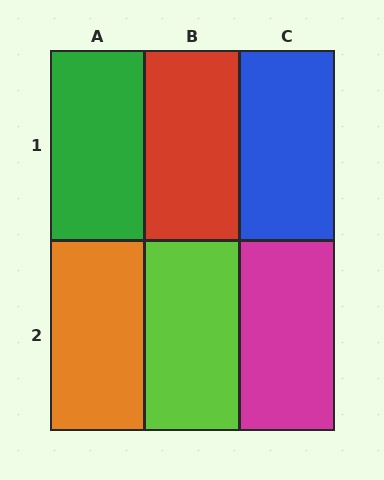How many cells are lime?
1 cell is lime.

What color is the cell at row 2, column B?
Lime.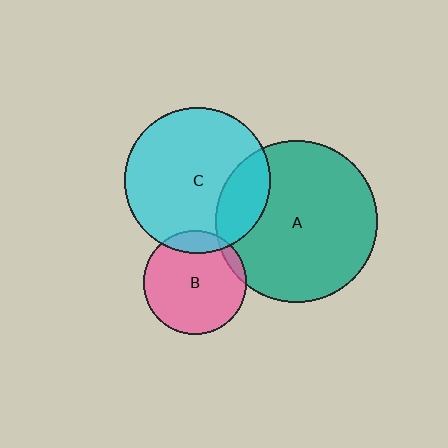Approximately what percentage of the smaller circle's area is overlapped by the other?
Approximately 20%.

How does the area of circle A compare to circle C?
Approximately 1.2 times.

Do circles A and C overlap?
Yes.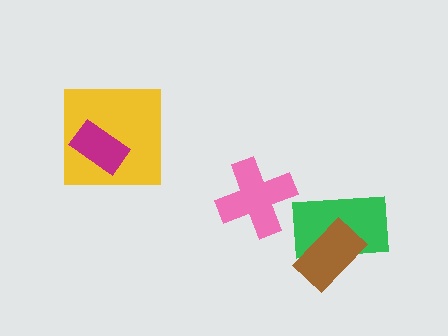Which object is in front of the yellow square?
The magenta rectangle is in front of the yellow square.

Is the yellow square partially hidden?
Yes, it is partially covered by another shape.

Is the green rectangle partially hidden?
Yes, it is partially covered by another shape.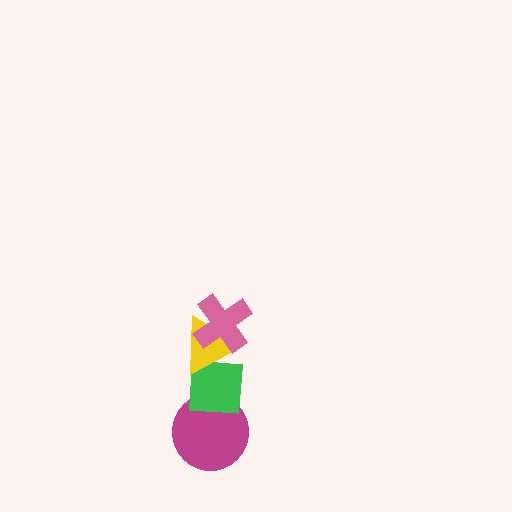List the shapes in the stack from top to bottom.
From top to bottom: the pink cross, the yellow triangle, the green square, the magenta circle.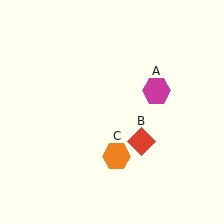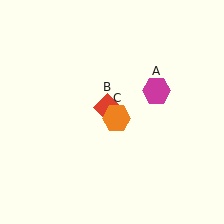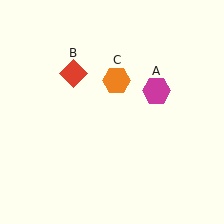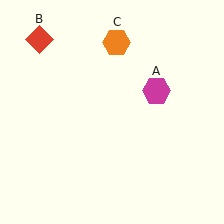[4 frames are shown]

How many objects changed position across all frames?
2 objects changed position: red diamond (object B), orange hexagon (object C).